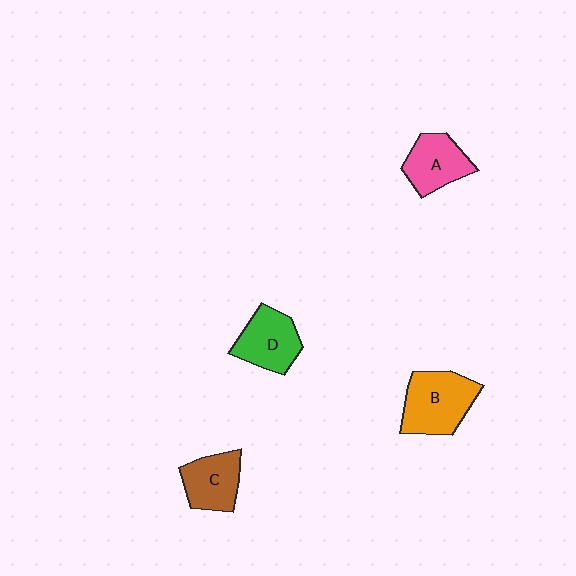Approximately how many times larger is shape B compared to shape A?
Approximately 1.3 times.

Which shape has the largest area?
Shape B (orange).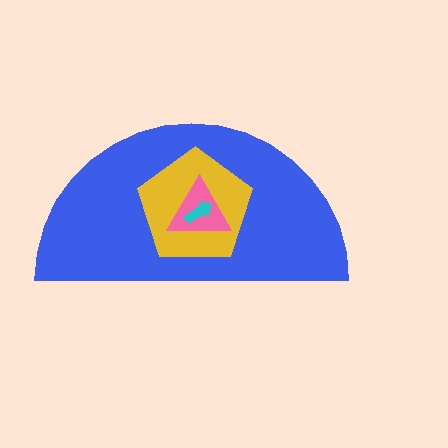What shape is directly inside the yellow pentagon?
The pink triangle.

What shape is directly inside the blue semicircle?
The yellow pentagon.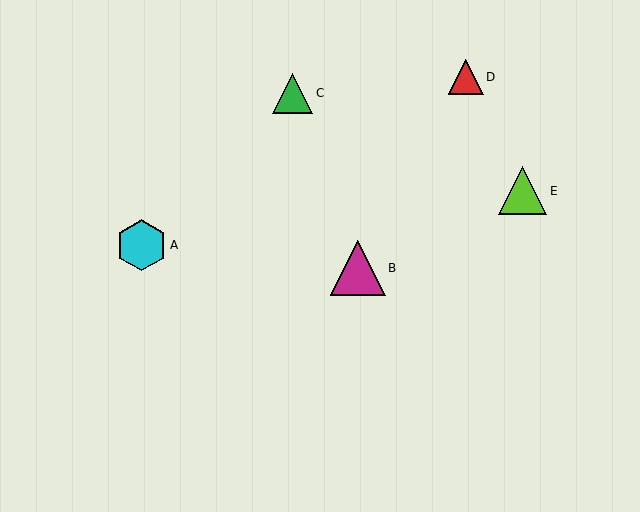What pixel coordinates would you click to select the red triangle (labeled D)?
Click at (466, 77) to select the red triangle D.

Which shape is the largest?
The magenta triangle (labeled B) is the largest.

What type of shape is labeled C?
Shape C is a green triangle.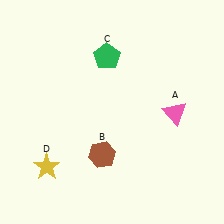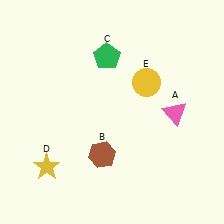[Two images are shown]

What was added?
A yellow circle (E) was added in Image 2.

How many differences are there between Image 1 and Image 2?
There is 1 difference between the two images.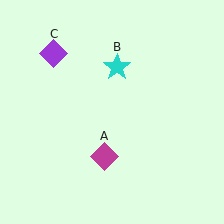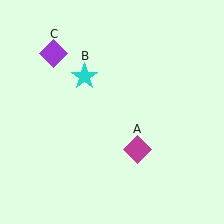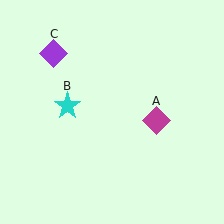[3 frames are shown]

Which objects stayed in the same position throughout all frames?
Purple diamond (object C) remained stationary.